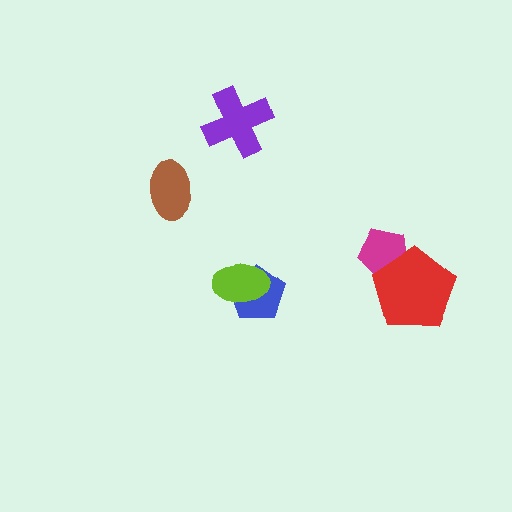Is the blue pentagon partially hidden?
Yes, it is partially covered by another shape.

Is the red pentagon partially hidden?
No, no other shape covers it.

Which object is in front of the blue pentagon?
The lime ellipse is in front of the blue pentagon.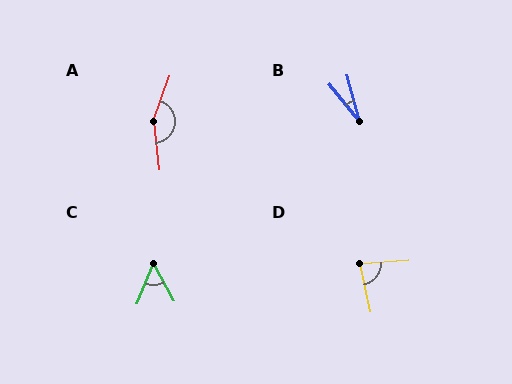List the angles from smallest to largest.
B (24°), C (51°), D (82°), A (154°).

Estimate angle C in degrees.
Approximately 51 degrees.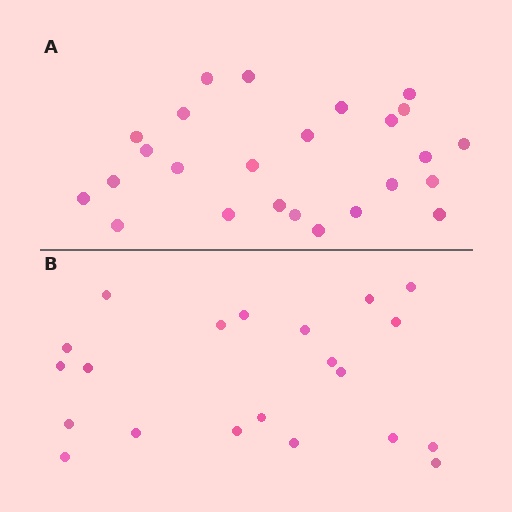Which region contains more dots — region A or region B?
Region A (the top region) has more dots.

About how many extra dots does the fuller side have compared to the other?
Region A has about 4 more dots than region B.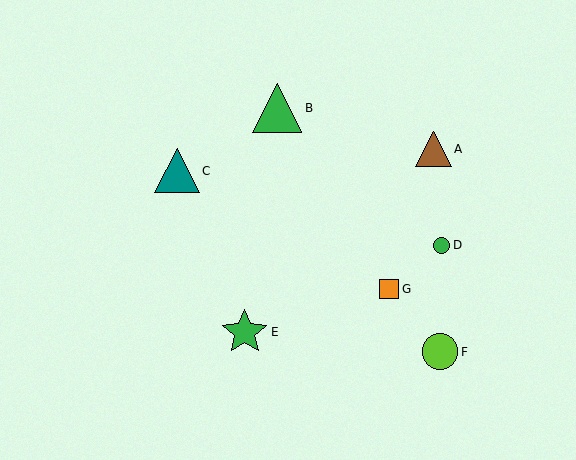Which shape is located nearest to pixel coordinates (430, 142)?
The brown triangle (labeled A) at (433, 149) is nearest to that location.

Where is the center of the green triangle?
The center of the green triangle is at (277, 108).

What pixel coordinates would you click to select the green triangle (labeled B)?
Click at (277, 108) to select the green triangle B.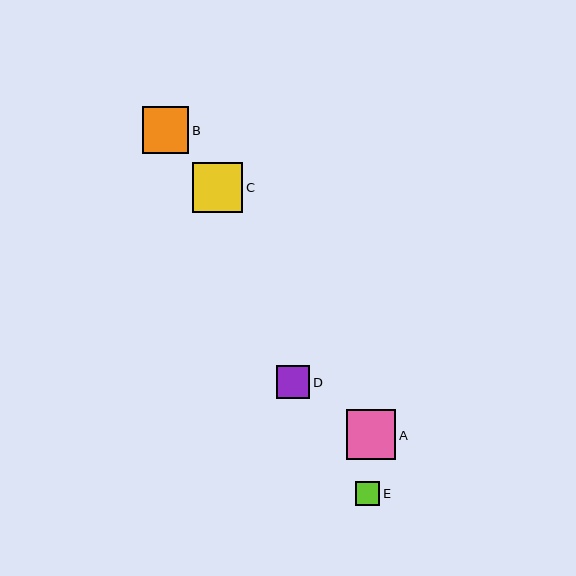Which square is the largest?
Square C is the largest with a size of approximately 50 pixels.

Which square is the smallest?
Square E is the smallest with a size of approximately 24 pixels.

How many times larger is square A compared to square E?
Square A is approximately 2.1 times the size of square E.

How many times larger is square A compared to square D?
Square A is approximately 1.5 times the size of square D.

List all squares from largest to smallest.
From largest to smallest: C, A, B, D, E.